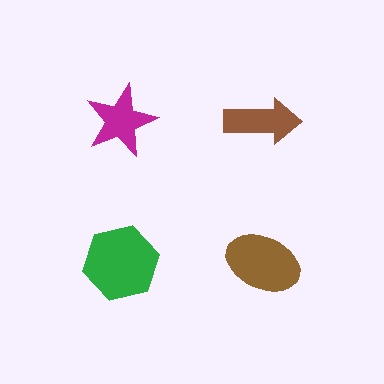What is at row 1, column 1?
A magenta star.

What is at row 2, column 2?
A brown ellipse.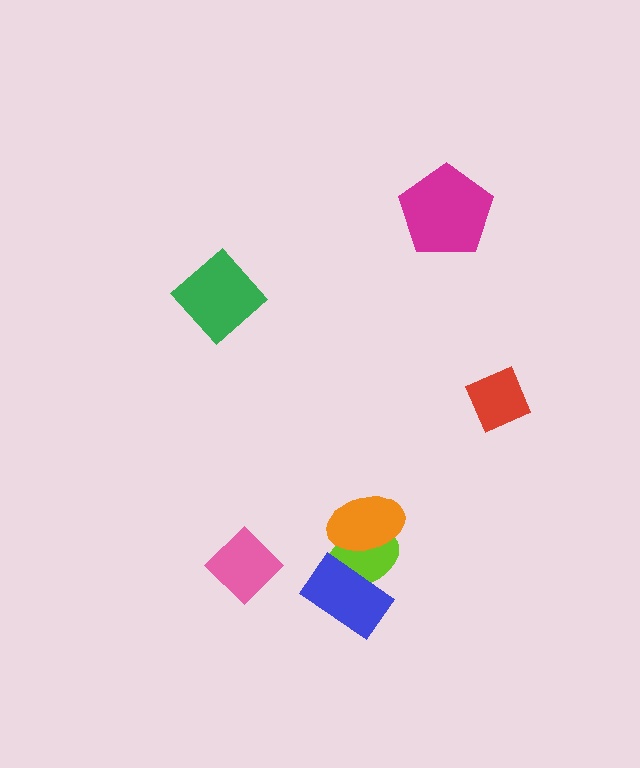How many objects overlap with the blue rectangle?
1 object overlaps with the blue rectangle.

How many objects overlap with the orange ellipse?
1 object overlaps with the orange ellipse.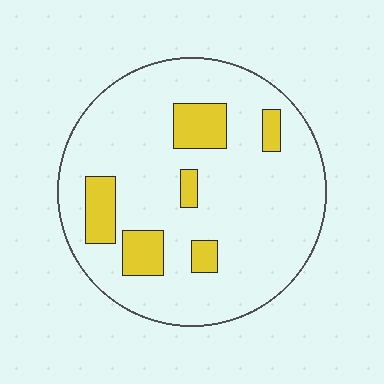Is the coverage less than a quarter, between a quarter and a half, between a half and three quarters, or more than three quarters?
Less than a quarter.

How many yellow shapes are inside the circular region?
6.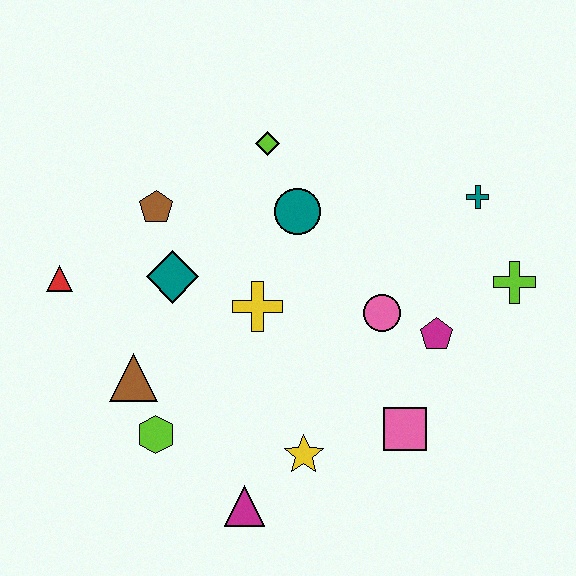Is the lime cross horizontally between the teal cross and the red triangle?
No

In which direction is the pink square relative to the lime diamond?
The pink square is below the lime diamond.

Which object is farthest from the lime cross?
The red triangle is farthest from the lime cross.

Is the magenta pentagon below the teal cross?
Yes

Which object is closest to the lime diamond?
The teal circle is closest to the lime diamond.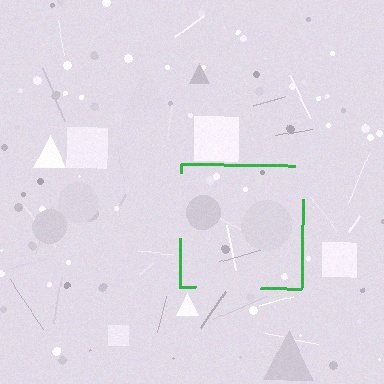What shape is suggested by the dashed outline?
The dashed outline suggests a square.